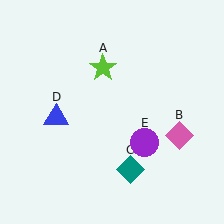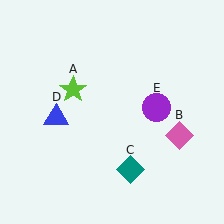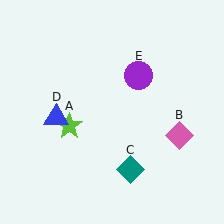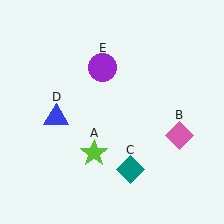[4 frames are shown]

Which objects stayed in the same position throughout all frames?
Pink diamond (object B) and teal diamond (object C) and blue triangle (object D) remained stationary.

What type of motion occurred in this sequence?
The lime star (object A), purple circle (object E) rotated counterclockwise around the center of the scene.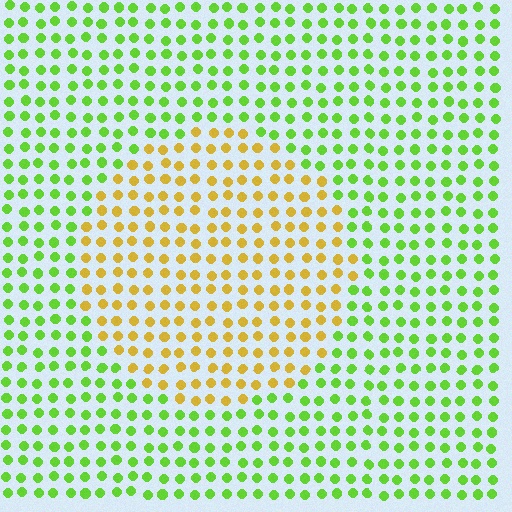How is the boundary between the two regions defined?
The boundary is defined purely by a slight shift in hue (about 55 degrees). Spacing, size, and orientation are identical on both sides.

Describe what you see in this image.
The image is filled with small lime elements in a uniform arrangement. A circle-shaped region is visible where the elements are tinted to a slightly different hue, forming a subtle color boundary.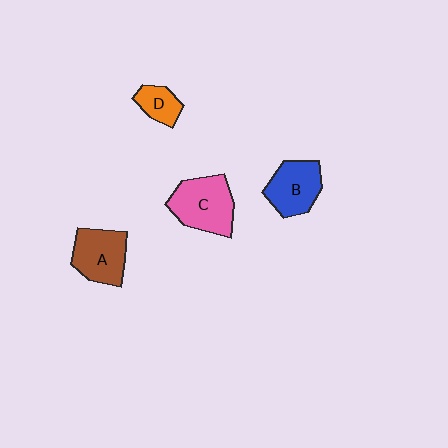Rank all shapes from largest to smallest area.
From largest to smallest: C (pink), A (brown), B (blue), D (orange).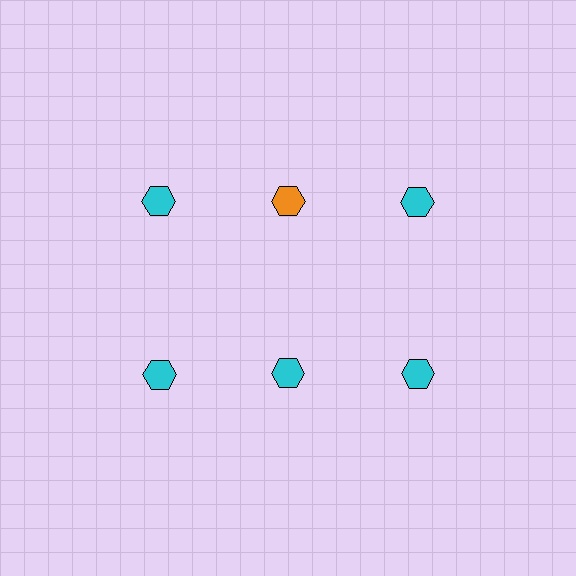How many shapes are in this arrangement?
There are 6 shapes arranged in a grid pattern.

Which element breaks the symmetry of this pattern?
The orange hexagon in the top row, second from left column breaks the symmetry. All other shapes are cyan hexagons.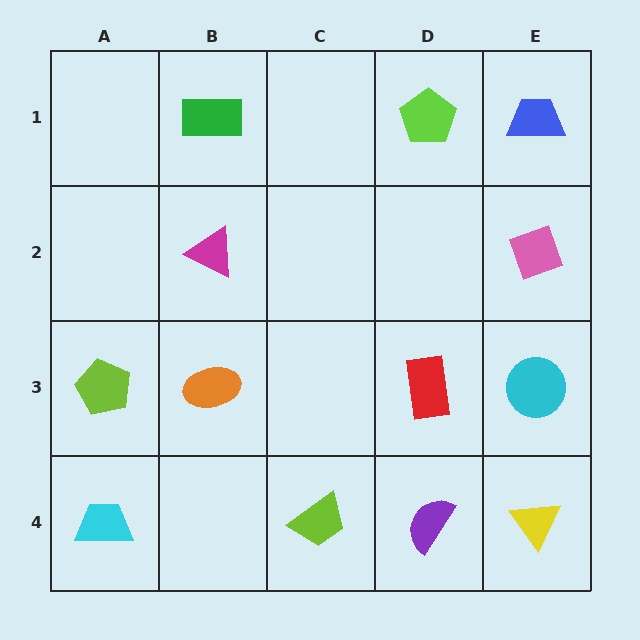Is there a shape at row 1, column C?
No, that cell is empty.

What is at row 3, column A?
A lime pentagon.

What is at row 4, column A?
A cyan trapezoid.